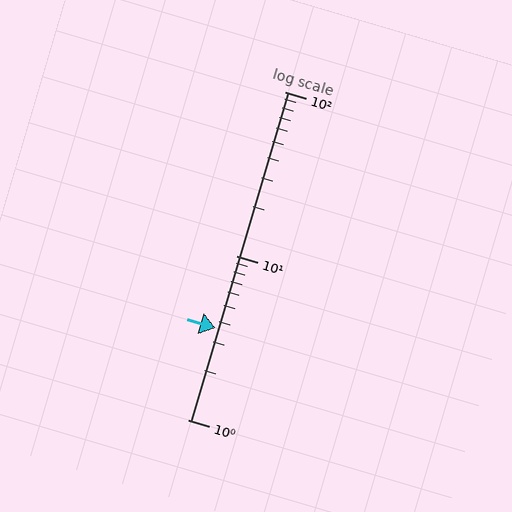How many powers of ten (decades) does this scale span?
The scale spans 2 decades, from 1 to 100.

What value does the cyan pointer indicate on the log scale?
The pointer indicates approximately 3.6.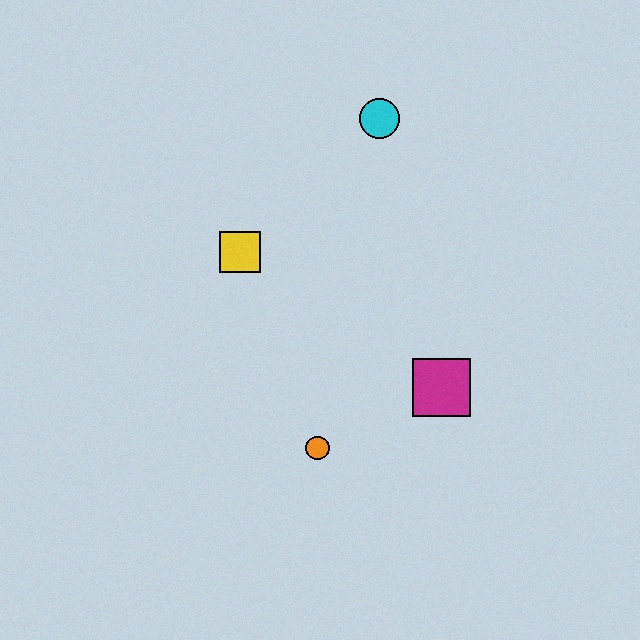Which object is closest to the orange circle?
The magenta square is closest to the orange circle.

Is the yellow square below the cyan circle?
Yes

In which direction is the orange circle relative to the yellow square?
The orange circle is below the yellow square.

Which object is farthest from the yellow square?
The magenta square is farthest from the yellow square.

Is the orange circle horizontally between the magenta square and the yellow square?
Yes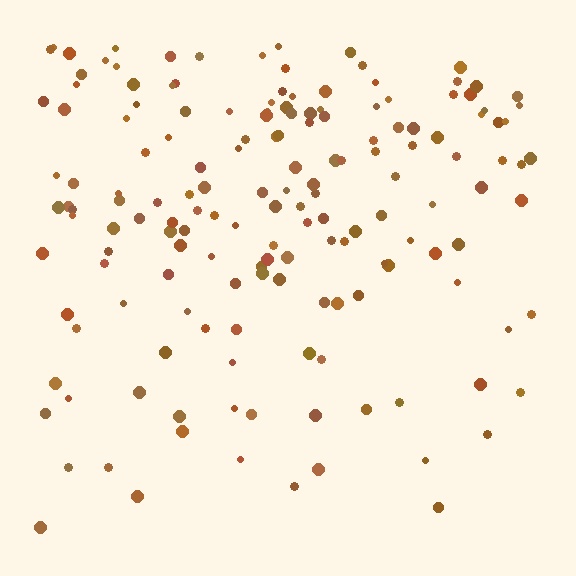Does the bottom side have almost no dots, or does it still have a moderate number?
Still a moderate number, just noticeably fewer than the top.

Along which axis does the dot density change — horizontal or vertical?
Vertical.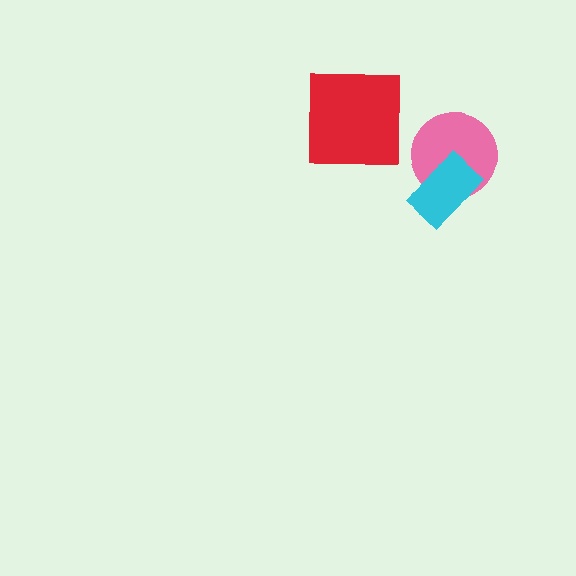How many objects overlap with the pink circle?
1 object overlaps with the pink circle.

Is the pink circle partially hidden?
Yes, it is partially covered by another shape.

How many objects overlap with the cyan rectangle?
1 object overlaps with the cyan rectangle.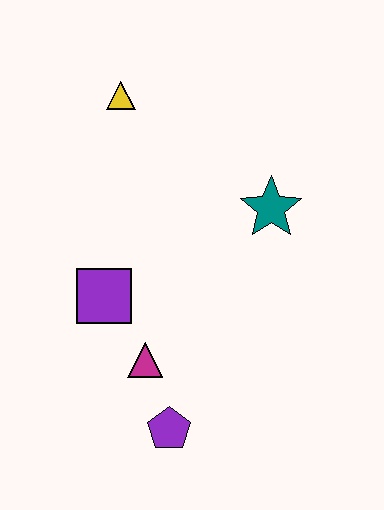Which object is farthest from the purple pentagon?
The yellow triangle is farthest from the purple pentagon.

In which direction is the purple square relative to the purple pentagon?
The purple square is above the purple pentagon.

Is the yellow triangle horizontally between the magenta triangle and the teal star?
No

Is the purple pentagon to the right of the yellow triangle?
Yes